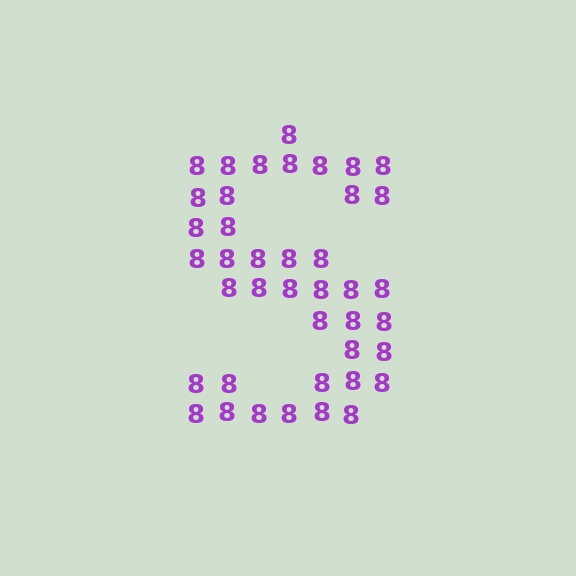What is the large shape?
The large shape is the letter S.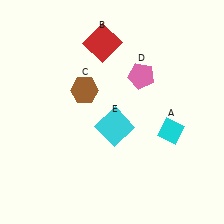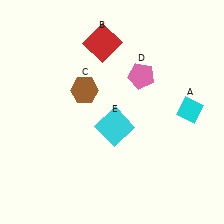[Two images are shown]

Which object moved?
The cyan diamond (A) moved up.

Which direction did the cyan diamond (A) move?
The cyan diamond (A) moved up.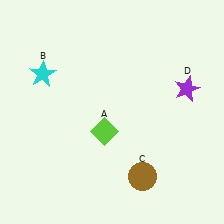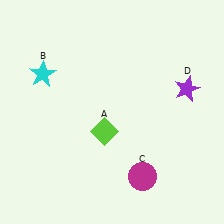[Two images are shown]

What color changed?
The circle (C) changed from brown in Image 1 to magenta in Image 2.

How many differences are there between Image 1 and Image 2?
There is 1 difference between the two images.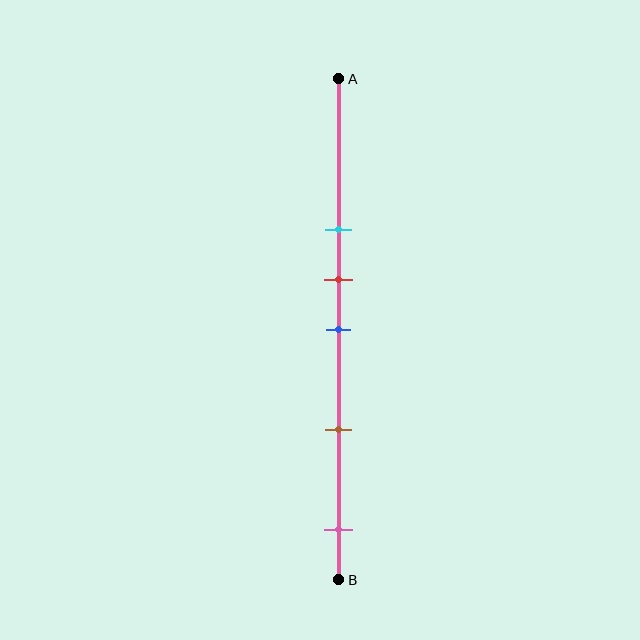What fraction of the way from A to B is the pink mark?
The pink mark is approximately 90% (0.9) of the way from A to B.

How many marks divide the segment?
There are 5 marks dividing the segment.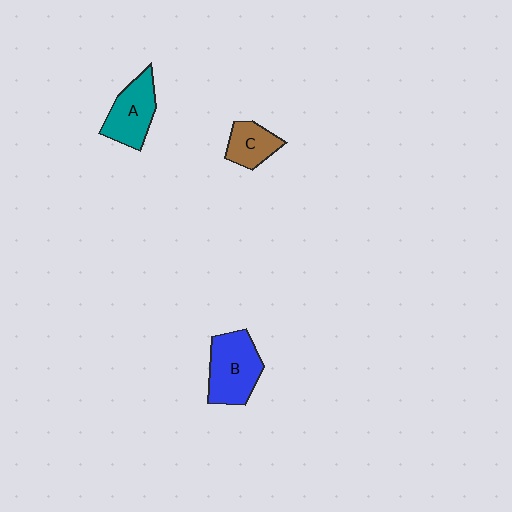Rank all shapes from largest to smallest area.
From largest to smallest: B (blue), A (teal), C (brown).